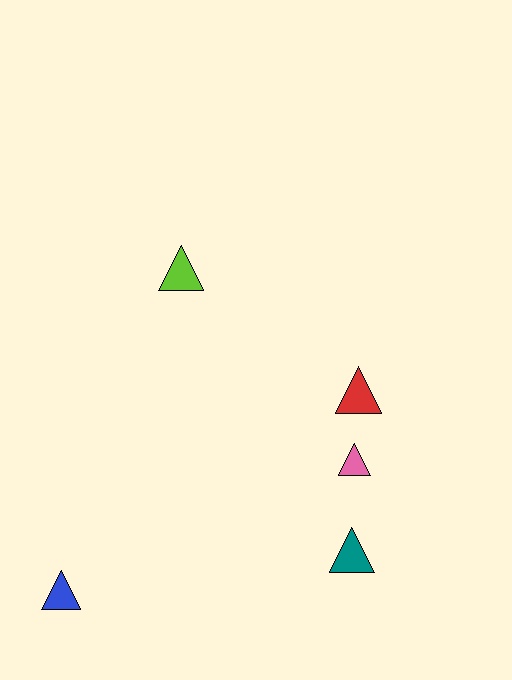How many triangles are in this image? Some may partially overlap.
There are 5 triangles.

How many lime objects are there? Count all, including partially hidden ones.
There is 1 lime object.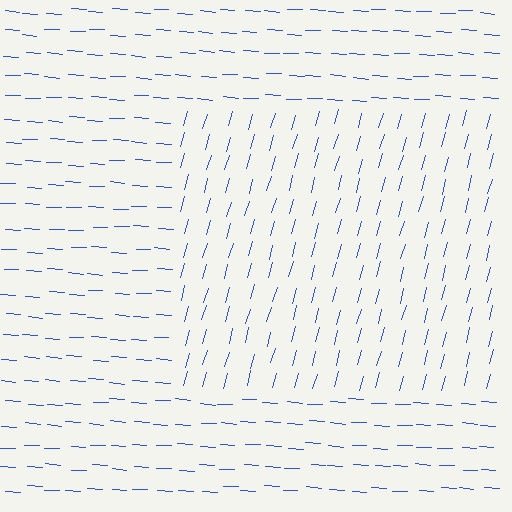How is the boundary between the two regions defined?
The boundary is defined purely by a change in line orientation (approximately 78 degrees difference). All lines are the same color and thickness.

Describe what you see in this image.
The image is filled with small blue line segments. A rectangle region in the image has lines oriented differently from the surrounding lines, creating a visible texture boundary.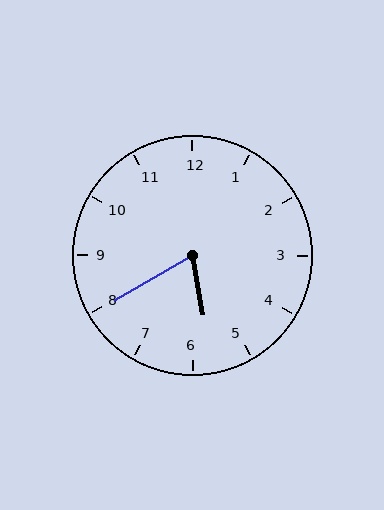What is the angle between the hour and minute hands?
Approximately 70 degrees.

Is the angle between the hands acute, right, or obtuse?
It is acute.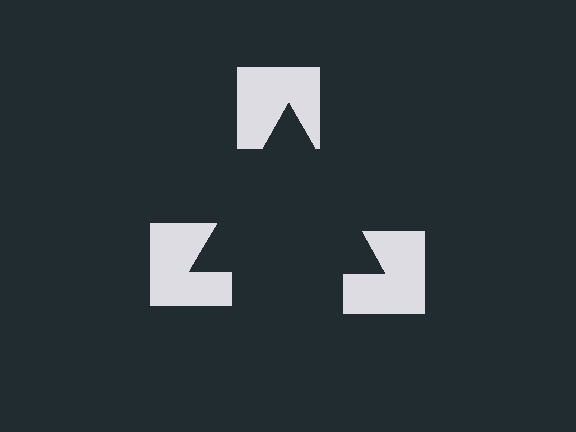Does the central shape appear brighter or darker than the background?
It typically appears slightly darker than the background, even though no actual brightness change is drawn.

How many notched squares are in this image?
There are 3 — one at each vertex of the illusory triangle.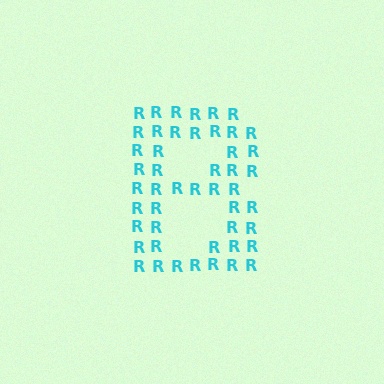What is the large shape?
The large shape is the letter B.